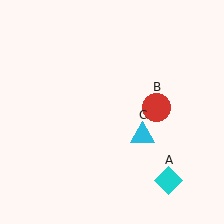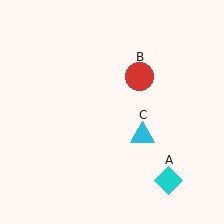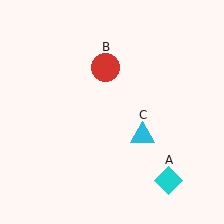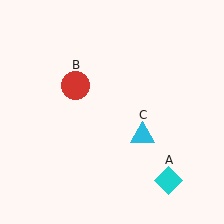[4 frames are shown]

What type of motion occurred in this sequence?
The red circle (object B) rotated counterclockwise around the center of the scene.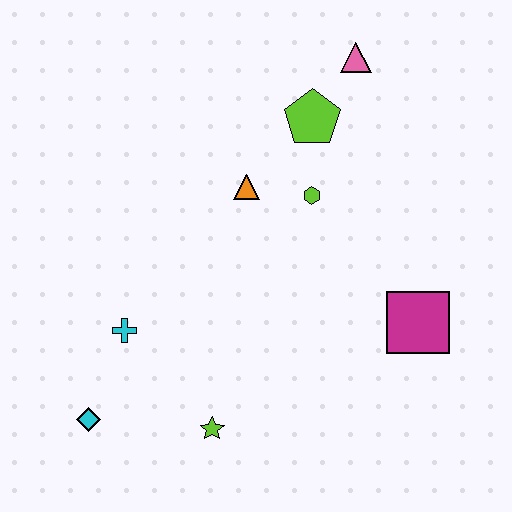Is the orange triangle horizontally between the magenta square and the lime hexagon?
No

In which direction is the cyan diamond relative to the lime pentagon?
The cyan diamond is below the lime pentagon.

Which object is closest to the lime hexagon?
The orange triangle is closest to the lime hexagon.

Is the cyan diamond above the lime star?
Yes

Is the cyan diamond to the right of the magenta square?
No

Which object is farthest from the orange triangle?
The cyan diamond is farthest from the orange triangle.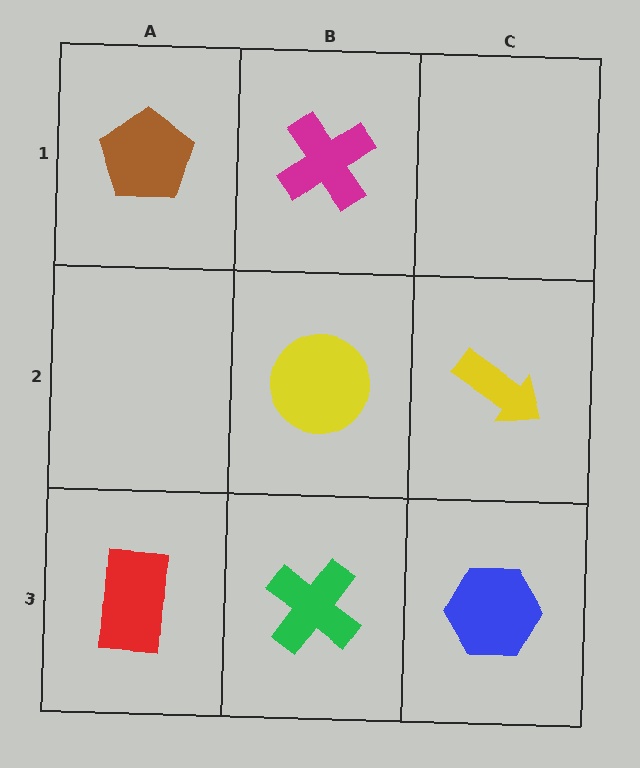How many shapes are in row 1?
2 shapes.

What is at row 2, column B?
A yellow circle.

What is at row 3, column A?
A red rectangle.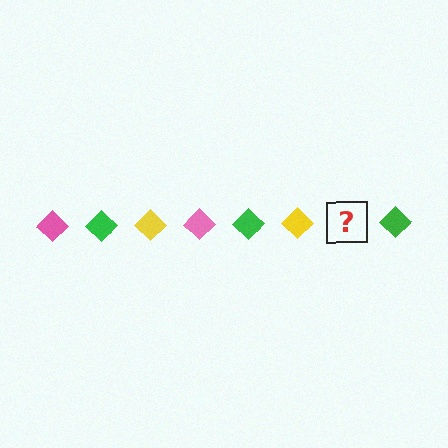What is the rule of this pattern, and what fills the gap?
The rule is that the pattern cycles through pink, green, yellow diamonds. The gap should be filled with a pink diamond.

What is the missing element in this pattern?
The missing element is a pink diamond.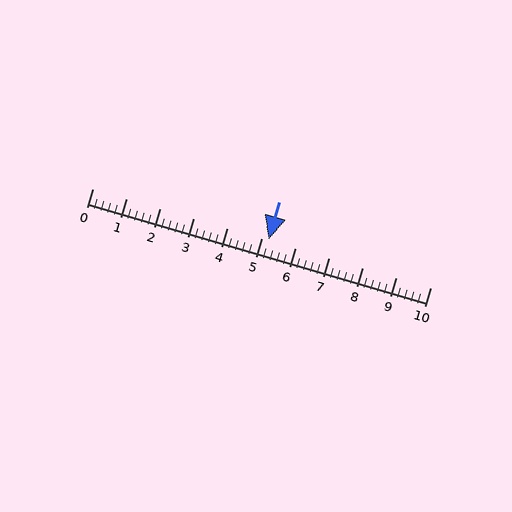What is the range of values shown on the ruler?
The ruler shows values from 0 to 10.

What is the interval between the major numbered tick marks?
The major tick marks are spaced 1 units apart.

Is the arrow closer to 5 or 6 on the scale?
The arrow is closer to 5.